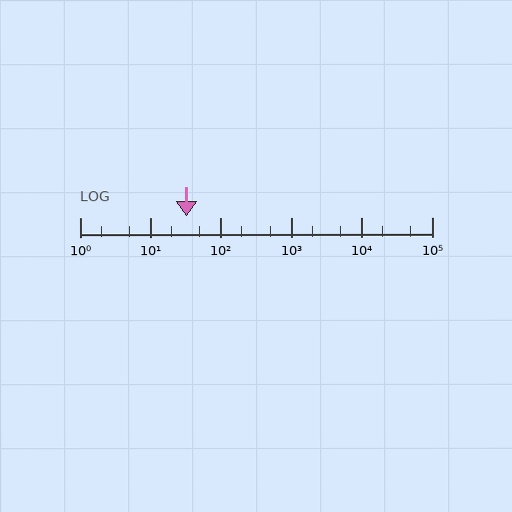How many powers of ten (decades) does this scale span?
The scale spans 5 decades, from 1 to 100000.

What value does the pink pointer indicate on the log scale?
The pointer indicates approximately 33.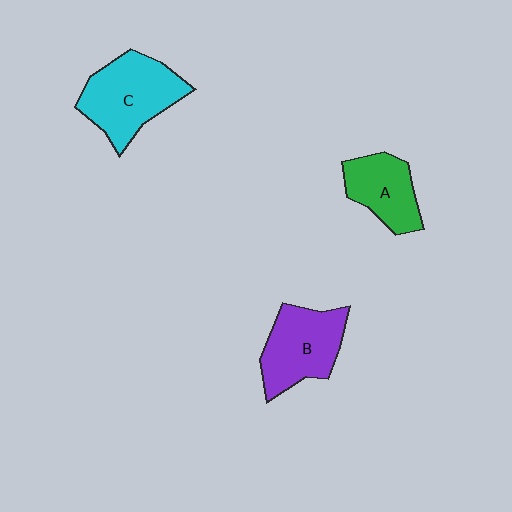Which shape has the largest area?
Shape C (cyan).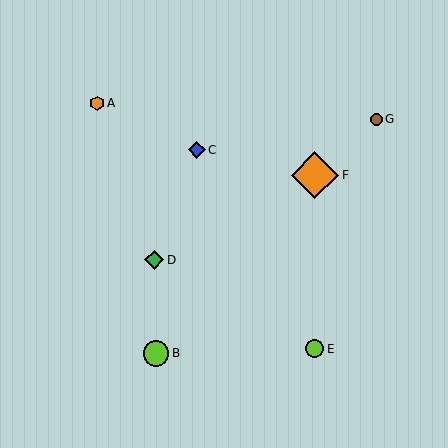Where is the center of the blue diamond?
The center of the blue diamond is at (197, 150).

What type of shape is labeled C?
Shape C is a blue diamond.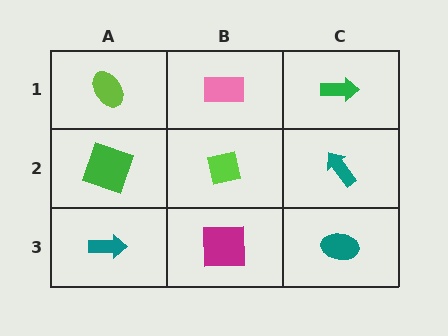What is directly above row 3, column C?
A teal arrow.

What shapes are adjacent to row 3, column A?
A green square (row 2, column A), a magenta square (row 3, column B).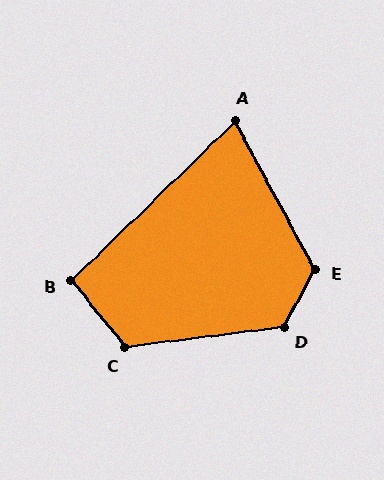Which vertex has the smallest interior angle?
A, at approximately 74 degrees.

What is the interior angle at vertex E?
Approximately 123 degrees (obtuse).